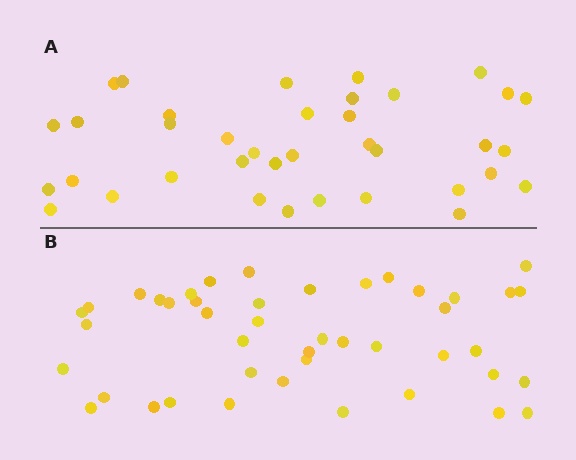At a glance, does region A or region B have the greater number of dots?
Region B (the bottom region) has more dots.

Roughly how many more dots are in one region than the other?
Region B has roughly 8 or so more dots than region A.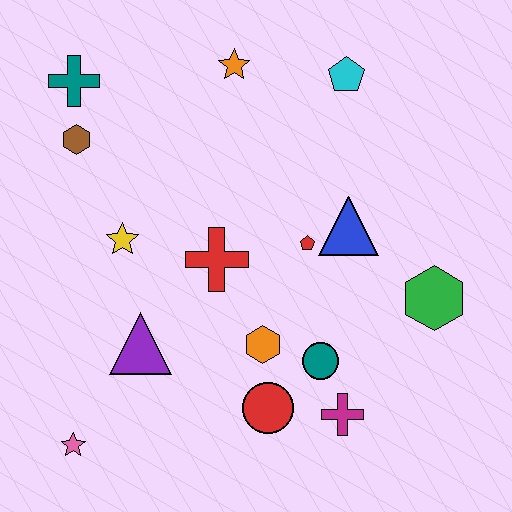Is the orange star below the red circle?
No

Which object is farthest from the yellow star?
The green hexagon is farthest from the yellow star.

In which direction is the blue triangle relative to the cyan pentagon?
The blue triangle is below the cyan pentagon.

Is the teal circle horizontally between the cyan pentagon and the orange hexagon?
Yes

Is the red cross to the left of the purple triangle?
No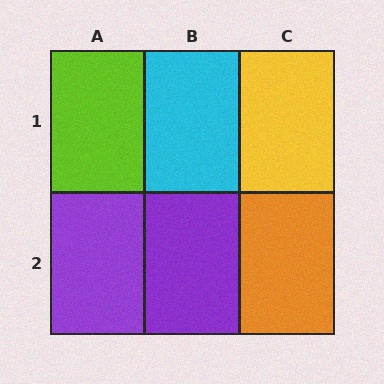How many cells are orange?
1 cell is orange.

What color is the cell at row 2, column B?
Purple.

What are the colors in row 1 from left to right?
Lime, cyan, yellow.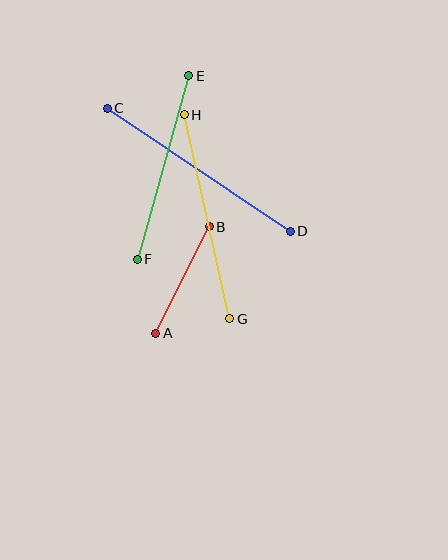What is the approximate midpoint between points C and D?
The midpoint is at approximately (199, 170) pixels.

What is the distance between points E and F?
The distance is approximately 191 pixels.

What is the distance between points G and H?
The distance is approximately 209 pixels.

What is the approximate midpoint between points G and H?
The midpoint is at approximately (207, 217) pixels.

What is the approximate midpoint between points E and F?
The midpoint is at approximately (163, 168) pixels.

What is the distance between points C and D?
The distance is approximately 220 pixels.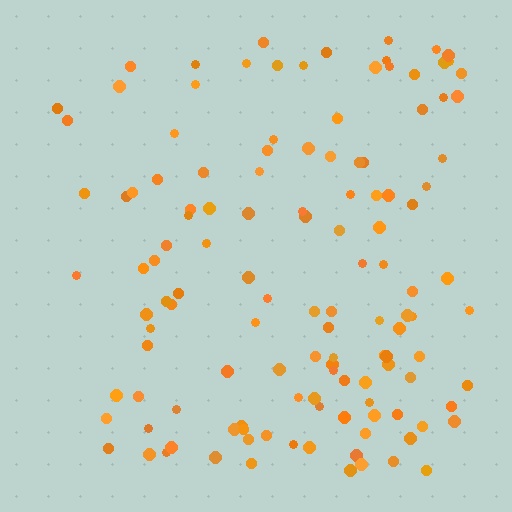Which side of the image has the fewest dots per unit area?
The left.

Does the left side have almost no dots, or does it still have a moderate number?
Still a moderate number, just noticeably fewer than the right.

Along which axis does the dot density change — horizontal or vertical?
Horizontal.